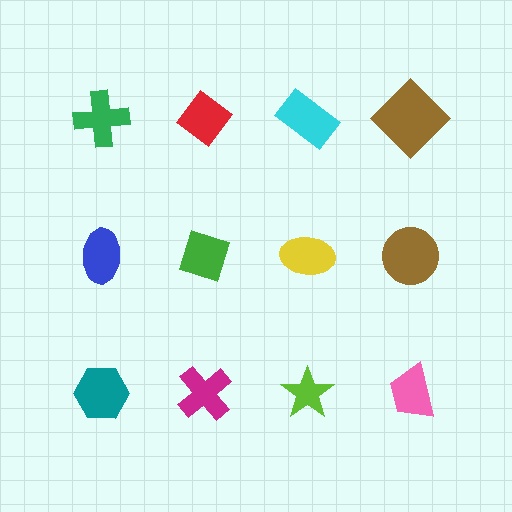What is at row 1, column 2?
A red diamond.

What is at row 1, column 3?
A cyan rectangle.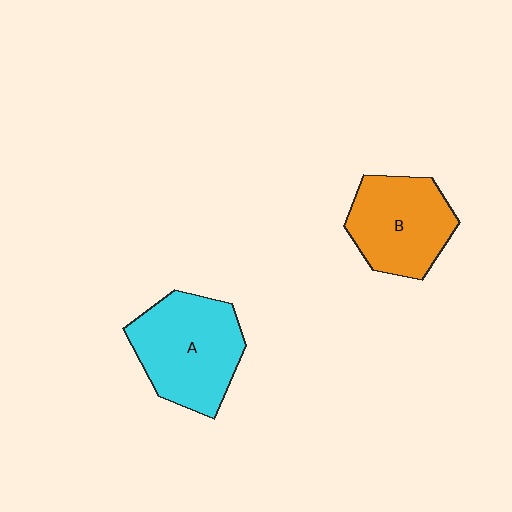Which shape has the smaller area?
Shape B (orange).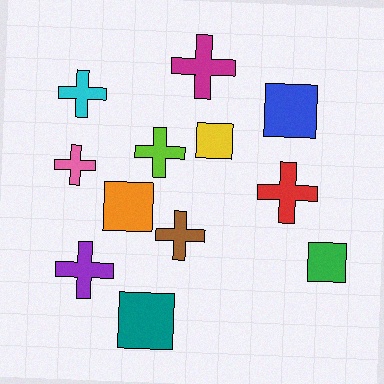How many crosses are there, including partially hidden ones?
There are 7 crosses.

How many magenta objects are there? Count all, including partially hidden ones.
There is 1 magenta object.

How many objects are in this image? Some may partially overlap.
There are 12 objects.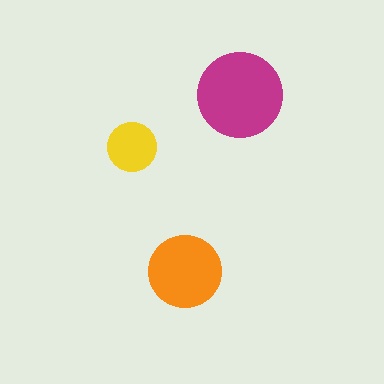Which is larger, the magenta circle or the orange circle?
The magenta one.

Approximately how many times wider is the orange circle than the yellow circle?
About 1.5 times wider.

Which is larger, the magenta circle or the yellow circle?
The magenta one.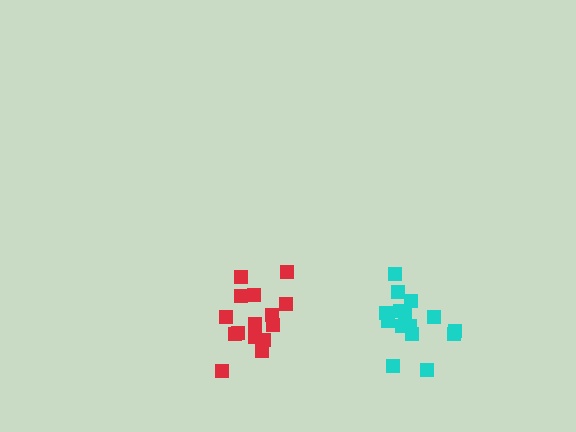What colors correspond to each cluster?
The clusters are colored: cyan, red.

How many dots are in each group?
Group 1: 15 dots, Group 2: 15 dots (30 total).